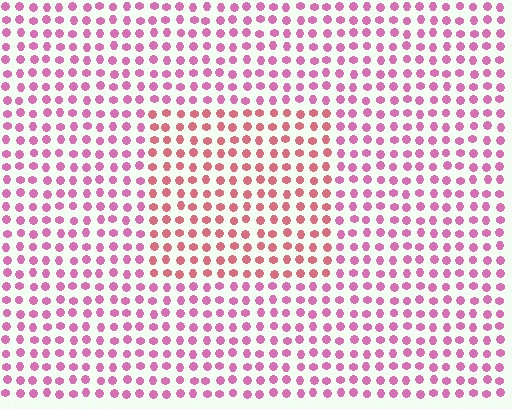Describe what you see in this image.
The image is filled with small pink elements in a uniform arrangement. A rectangle-shaped region is visible where the elements are tinted to a slightly different hue, forming a subtle color boundary.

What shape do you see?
I see a rectangle.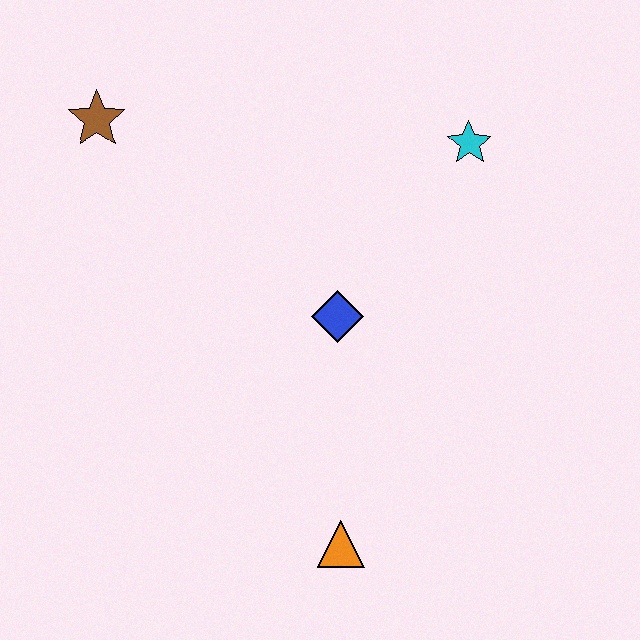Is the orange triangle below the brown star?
Yes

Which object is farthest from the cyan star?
The orange triangle is farthest from the cyan star.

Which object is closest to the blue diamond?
The cyan star is closest to the blue diamond.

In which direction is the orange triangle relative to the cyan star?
The orange triangle is below the cyan star.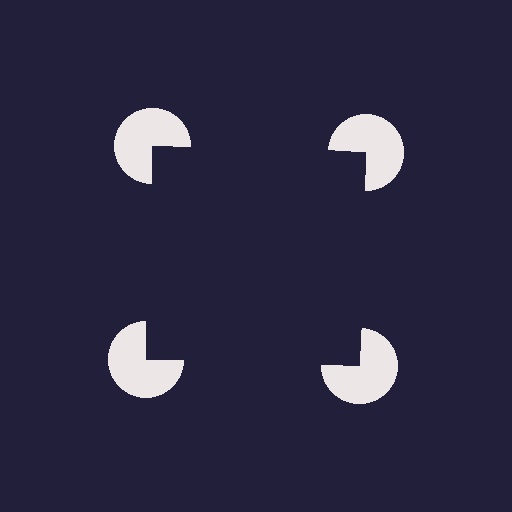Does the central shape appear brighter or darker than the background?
It typically appears slightly darker than the background, even though no actual brightness change is drawn.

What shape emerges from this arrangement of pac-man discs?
An illusory square — its edges are inferred from the aligned wedge cuts in the pac-man discs, not physically drawn.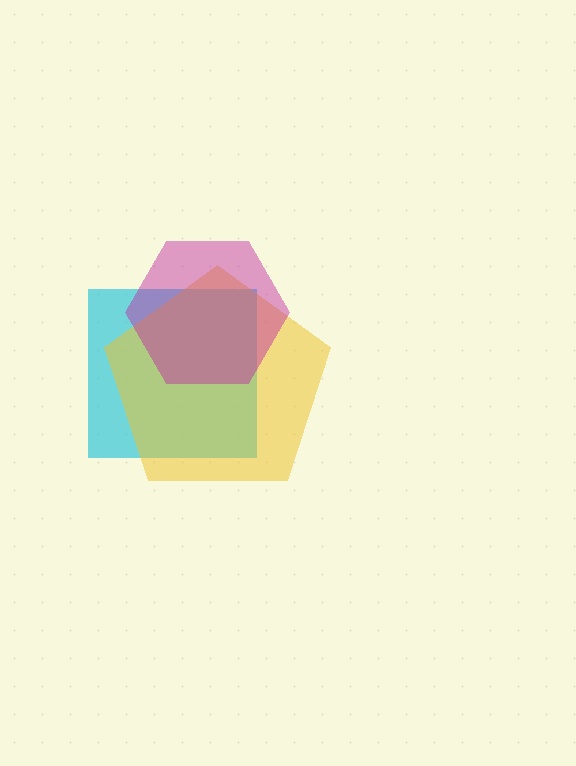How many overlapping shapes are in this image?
There are 3 overlapping shapes in the image.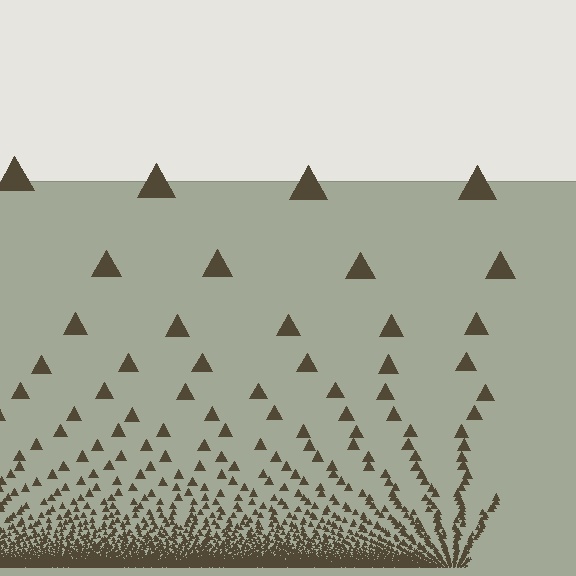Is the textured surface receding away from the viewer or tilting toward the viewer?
The surface appears to tilt toward the viewer. Texture elements get larger and sparser toward the top.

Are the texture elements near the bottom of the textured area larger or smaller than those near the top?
Smaller. The gradient is inverted — elements near the bottom are smaller and denser.